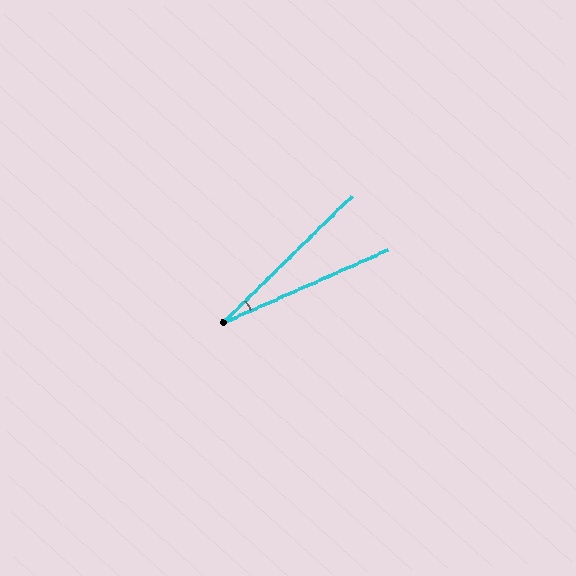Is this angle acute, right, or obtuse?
It is acute.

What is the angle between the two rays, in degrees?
Approximately 21 degrees.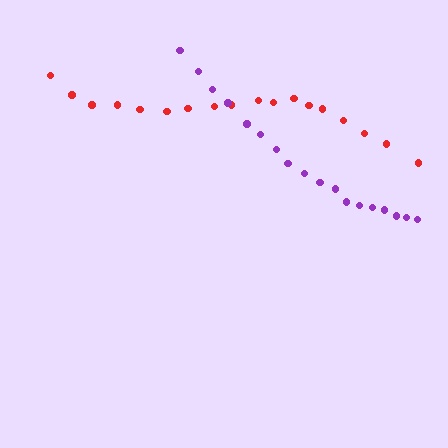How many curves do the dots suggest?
There are 2 distinct paths.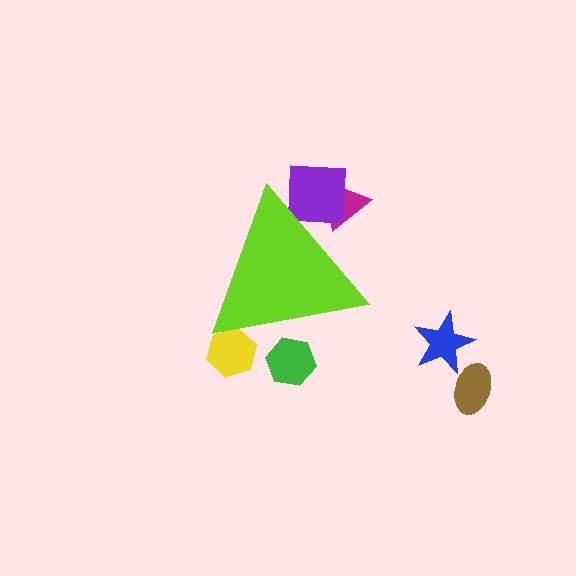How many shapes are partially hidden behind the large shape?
4 shapes are partially hidden.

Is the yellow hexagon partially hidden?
Yes, the yellow hexagon is partially hidden behind the lime triangle.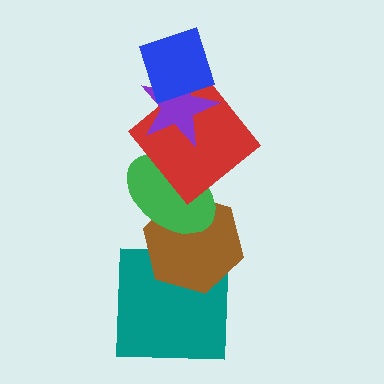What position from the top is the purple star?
The purple star is 2nd from the top.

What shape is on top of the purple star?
The blue diamond is on top of the purple star.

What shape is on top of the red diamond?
The purple star is on top of the red diamond.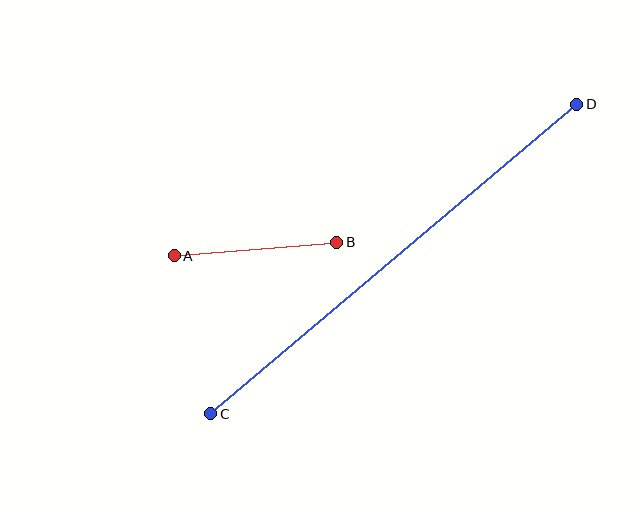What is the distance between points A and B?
The distance is approximately 163 pixels.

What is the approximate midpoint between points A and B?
The midpoint is at approximately (255, 249) pixels.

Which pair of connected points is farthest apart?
Points C and D are farthest apart.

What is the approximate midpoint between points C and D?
The midpoint is at approximately (394, 259) pixels.